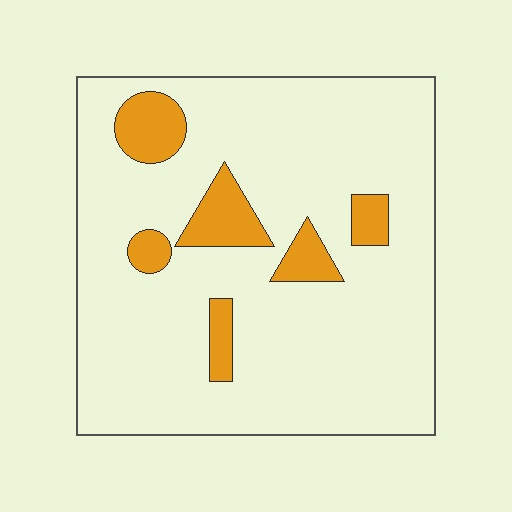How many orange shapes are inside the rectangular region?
6.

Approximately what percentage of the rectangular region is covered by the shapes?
Approximately 15%.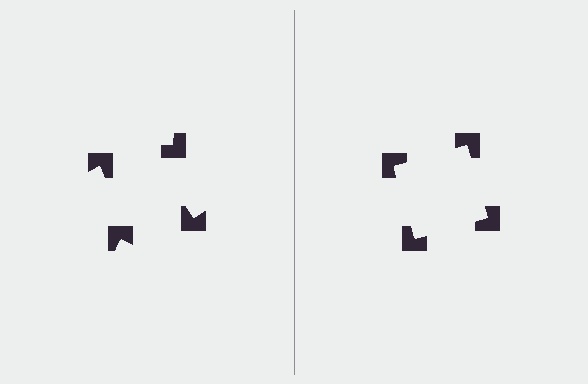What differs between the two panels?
The notched squares are positioned identically on both sides; only the wedge orientations differ. On the right they align to a square; on the left they are misaligned.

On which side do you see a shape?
An illusory square appears on the right side. On the left side the wedge cuts are rotated, so no coherent shape forms.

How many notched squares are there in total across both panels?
8 — 4 on each side.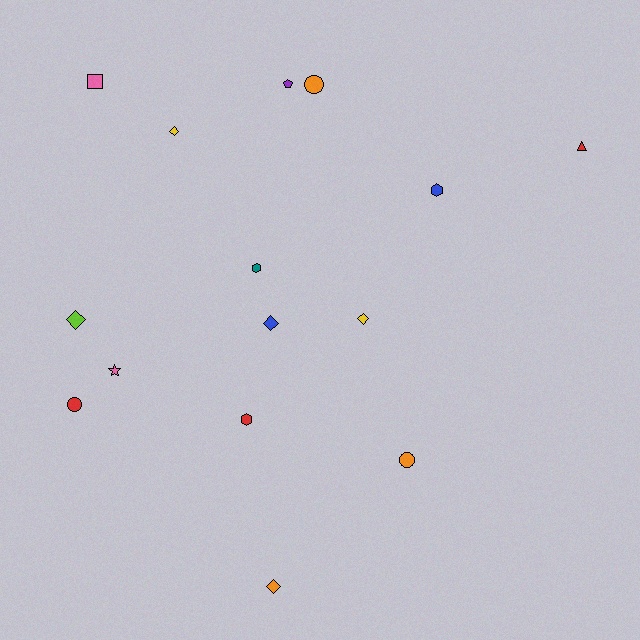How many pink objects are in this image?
There are 2 pink objects.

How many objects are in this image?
There are 15 objects.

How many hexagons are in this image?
There are 3 hexagons.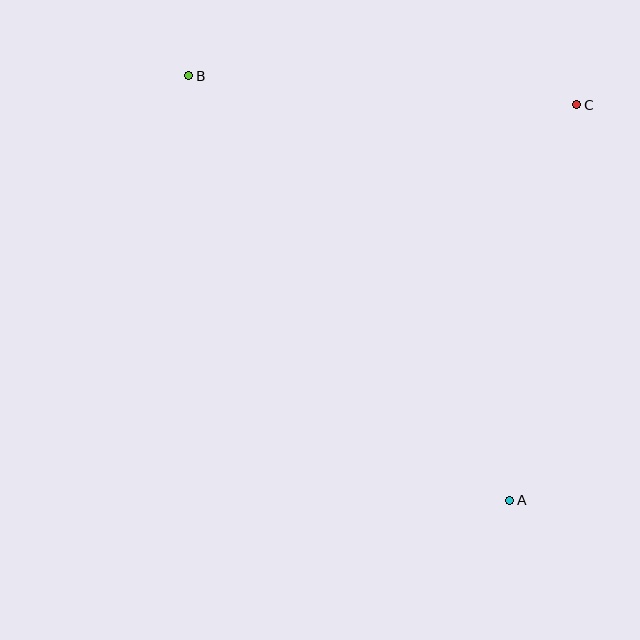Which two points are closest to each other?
Points B and C are closest to each other.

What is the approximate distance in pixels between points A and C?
The distance between A and C is approximately 401 pixels.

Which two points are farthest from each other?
Points A and B are farthest from each other.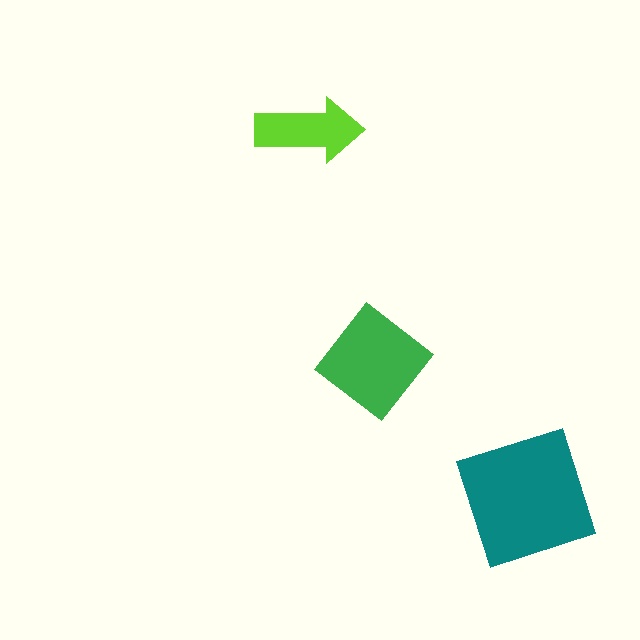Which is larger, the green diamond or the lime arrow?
The green diamond.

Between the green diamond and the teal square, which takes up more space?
The teal square.